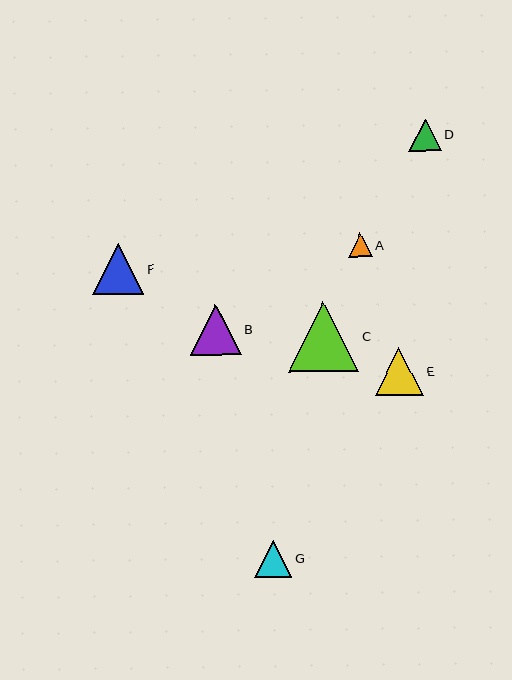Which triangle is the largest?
Triangle C is the largest with a size of approximately 70 pixels.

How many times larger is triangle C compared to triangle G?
Triangle C is approximately 1.9 times the size of triangle G.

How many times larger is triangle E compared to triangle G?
Triangle E is approximately 1.3 times the size of triangle G.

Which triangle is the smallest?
Triangle A is the smallest with a size of approximately 24 pixels.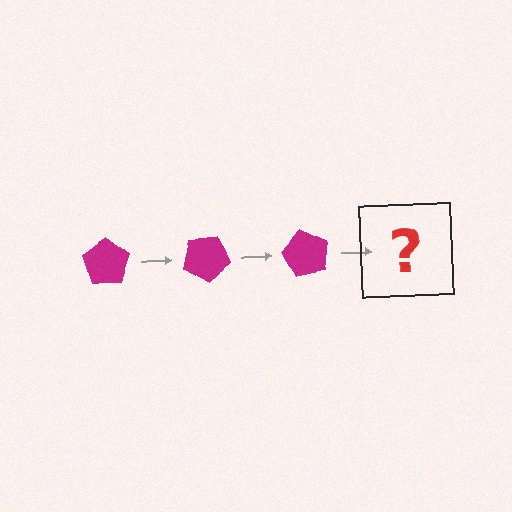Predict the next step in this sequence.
The next step is a magenta pentagon rotated 90 degrees.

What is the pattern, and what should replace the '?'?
The pattern is that the pentagon rotates 30 degrees each step. The '?' should be a magenta pentagon rotated 90 degrees.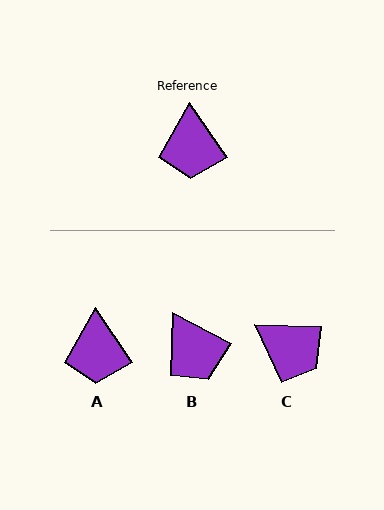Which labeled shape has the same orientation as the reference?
A.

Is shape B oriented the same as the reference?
No, it is off by about 28 degrees.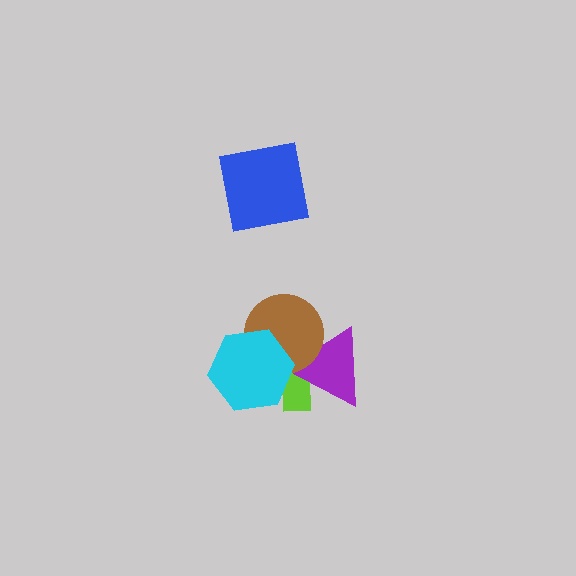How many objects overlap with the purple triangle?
3 objects overlap with the purple triangle.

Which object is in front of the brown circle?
The cyan hexagon is in front of the brown circle.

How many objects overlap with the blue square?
0 objects overlap with the blue square.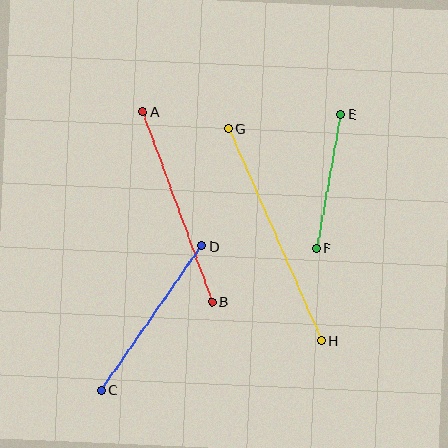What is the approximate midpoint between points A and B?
The midpoint is at approximately (177, 207) pixels.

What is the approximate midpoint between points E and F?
The midpoint is at approximately (328, 181) pixels.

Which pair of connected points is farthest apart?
Points G and H are farthest apart.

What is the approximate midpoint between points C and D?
The midpoint is at approximately (151, 318) pixels.